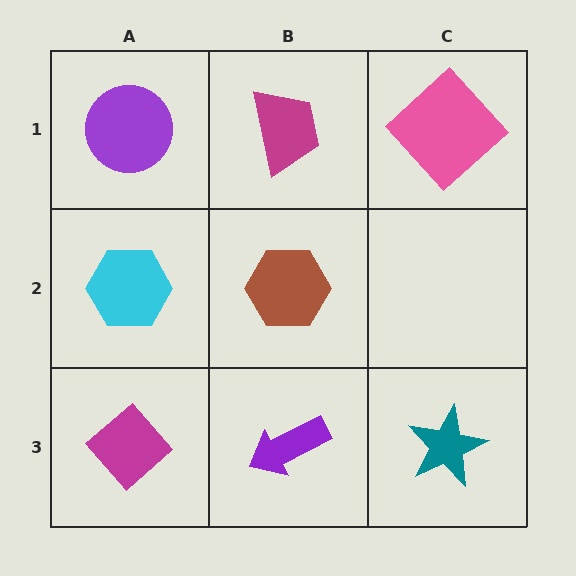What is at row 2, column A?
A cyan hexagon.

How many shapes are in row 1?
3 shapes.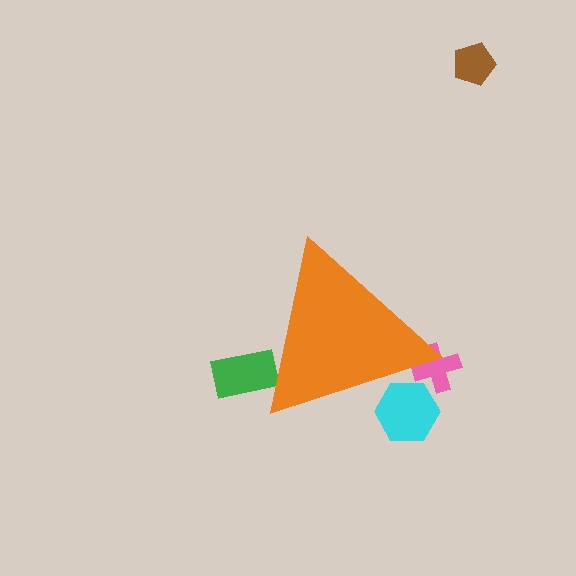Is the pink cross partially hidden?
Yes, the pink cross is partially hidden behind the orange triangle.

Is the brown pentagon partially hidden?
No, the brown pentagon is fully visible.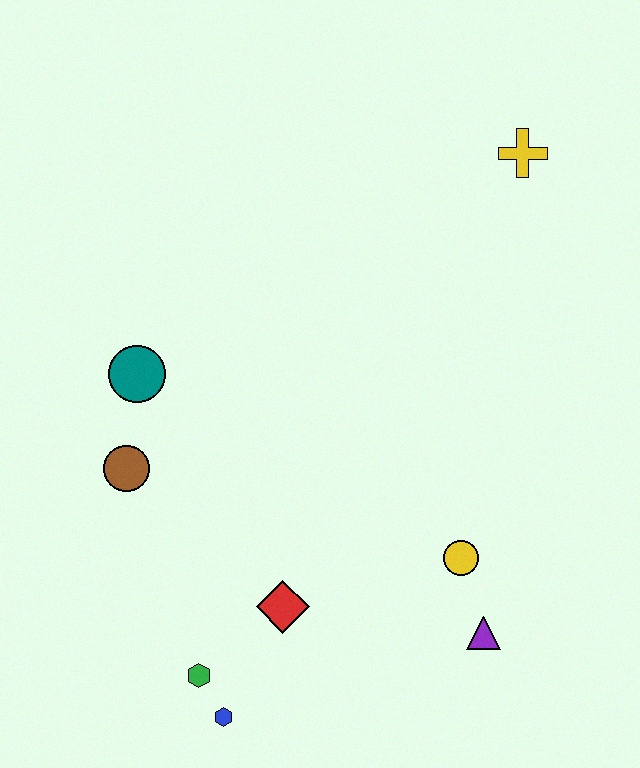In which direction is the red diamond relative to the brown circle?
The red diamond is to the right of the brown circle.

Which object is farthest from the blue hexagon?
The yellow cross is farthest from the blue hexagon.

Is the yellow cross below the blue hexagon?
No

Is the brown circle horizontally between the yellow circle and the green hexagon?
No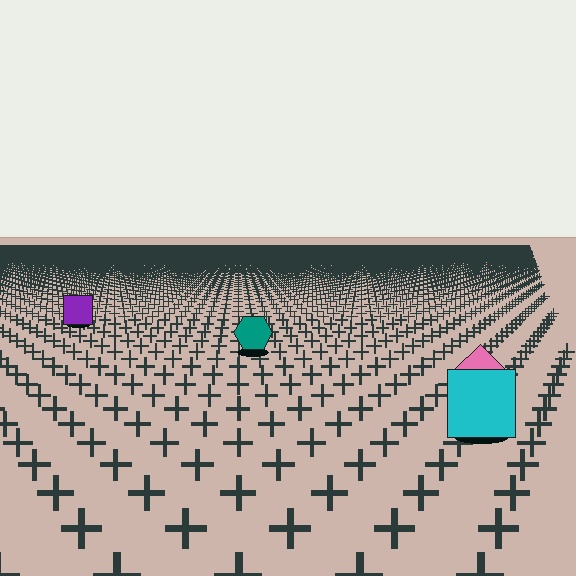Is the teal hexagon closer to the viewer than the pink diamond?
No. The pink diamond is closer — you can tell from the texture gradient: the ground texture is coarser near it.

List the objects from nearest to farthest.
From nearest to farthest: the cyan square, the pink diamond, the teal hexagon, the purple square.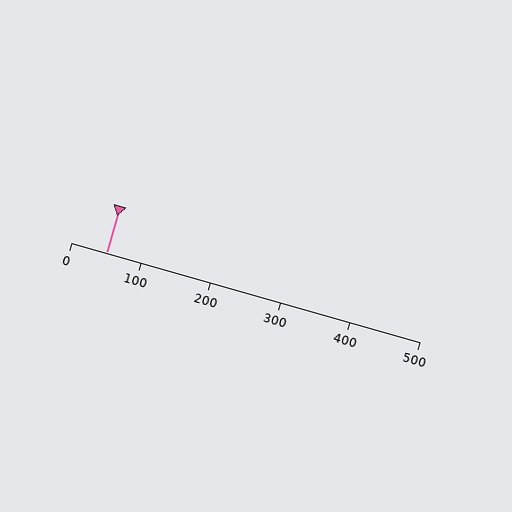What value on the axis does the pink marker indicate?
The marker indicates approximately 50.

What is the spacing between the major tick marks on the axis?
The major ticks are spaced 100 apart.